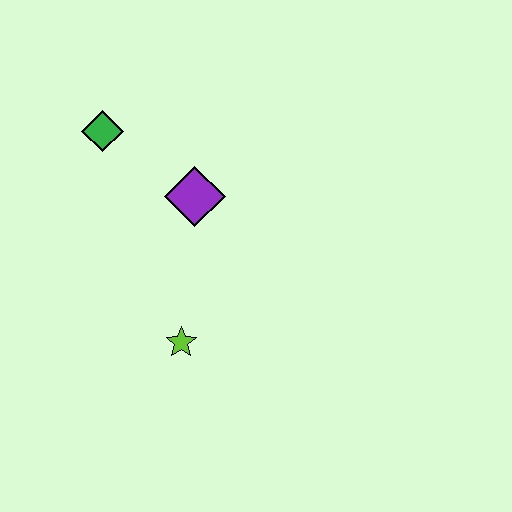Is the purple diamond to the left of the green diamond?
No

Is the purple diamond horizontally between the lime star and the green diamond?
No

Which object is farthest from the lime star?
The green diamond is farthest from the lime star.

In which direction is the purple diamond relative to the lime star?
The purple diamond is above the lime star.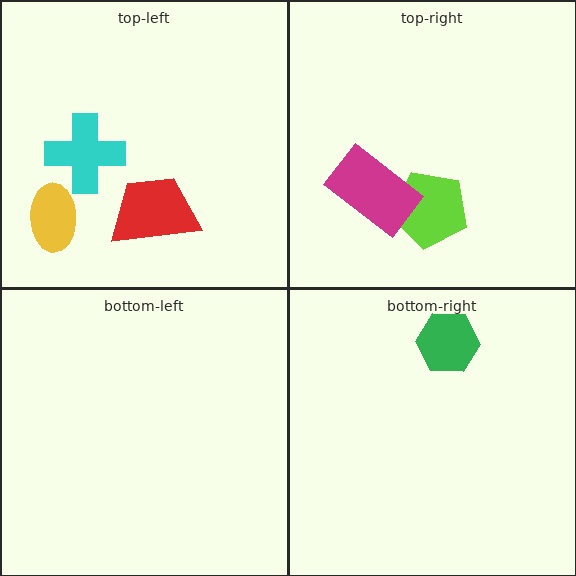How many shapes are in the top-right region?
2.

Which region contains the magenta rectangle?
The top-right region.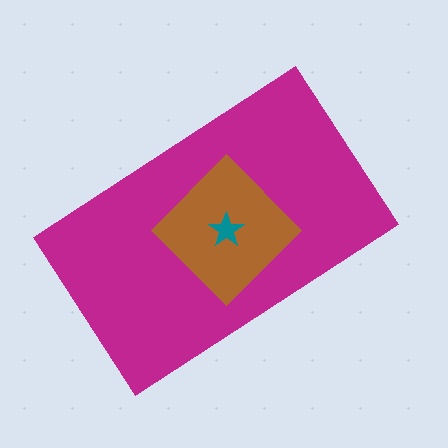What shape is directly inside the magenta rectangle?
The brown diamond.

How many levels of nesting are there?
3.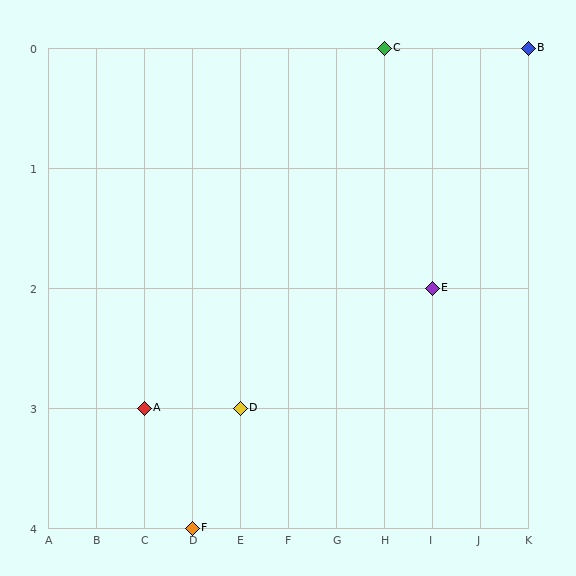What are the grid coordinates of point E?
Point E is at grid coordinates (I, 2).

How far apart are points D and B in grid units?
Points D and B are 6 columns and 3 rows apart (about 6.7 grid units diagonally).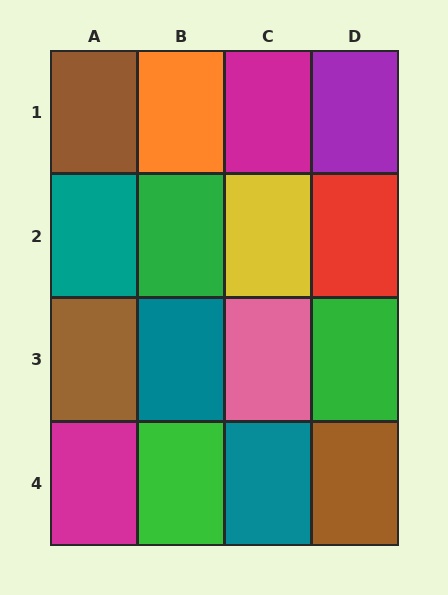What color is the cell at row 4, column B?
Green.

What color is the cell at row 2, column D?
Red.